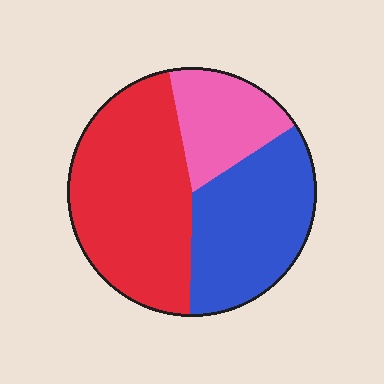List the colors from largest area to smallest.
From largest to smallest: red, blue, pink.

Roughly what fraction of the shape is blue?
Blue takes up about one third (1/3) of the shape.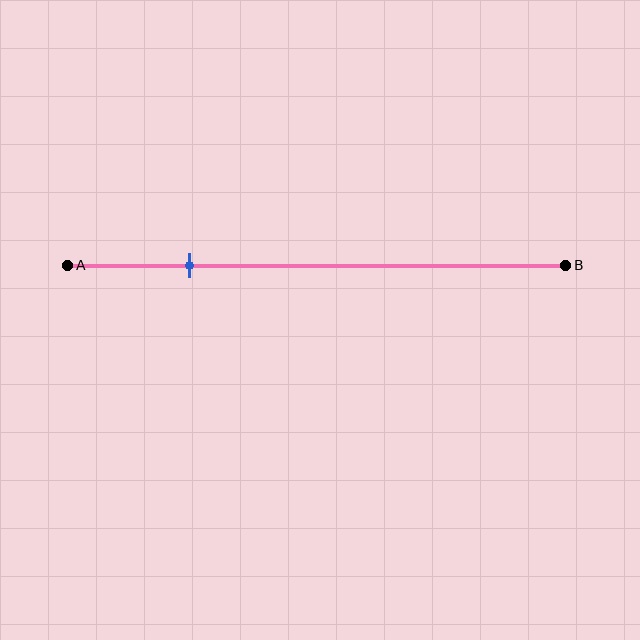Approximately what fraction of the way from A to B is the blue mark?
The blue mark is approximately 25% of the way from A to B.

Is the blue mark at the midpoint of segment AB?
No, the mark is at about 25% from A, not at the 50% midpoint.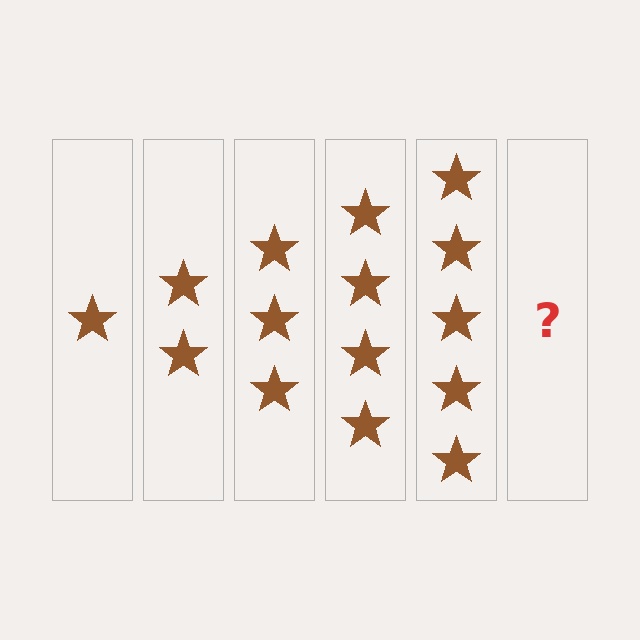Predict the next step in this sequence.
The next step is 6 stars.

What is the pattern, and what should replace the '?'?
The pattern is that each step adds one more star. The '?' should be 6 stars.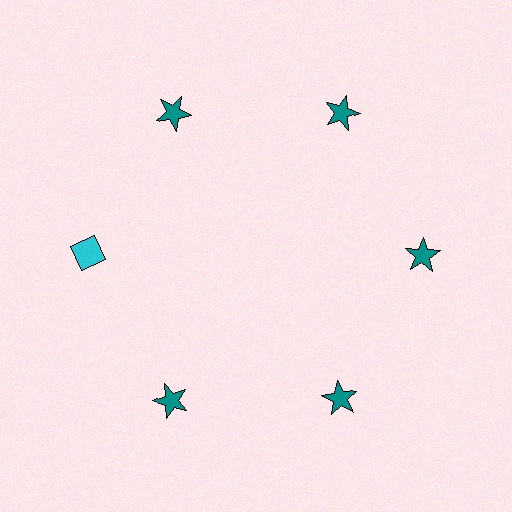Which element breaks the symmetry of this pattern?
The cyan diamond at roughly the 9 o'clock position breaks the symmetry. All other shapes are teal stars.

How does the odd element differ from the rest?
It differs in both color (cyan instead of teal) and shape (diamond instead of star).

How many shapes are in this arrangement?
There are 6 shapes arranged in a ring pattern.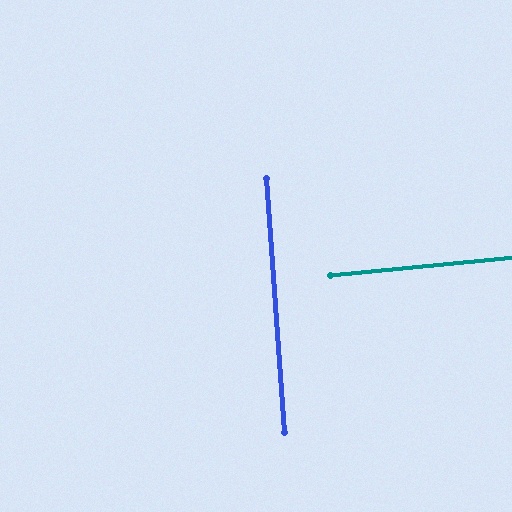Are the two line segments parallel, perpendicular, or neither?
Perpendicular — they meet at approximately 88°.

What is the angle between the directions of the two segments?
Approximately 88 degrees.